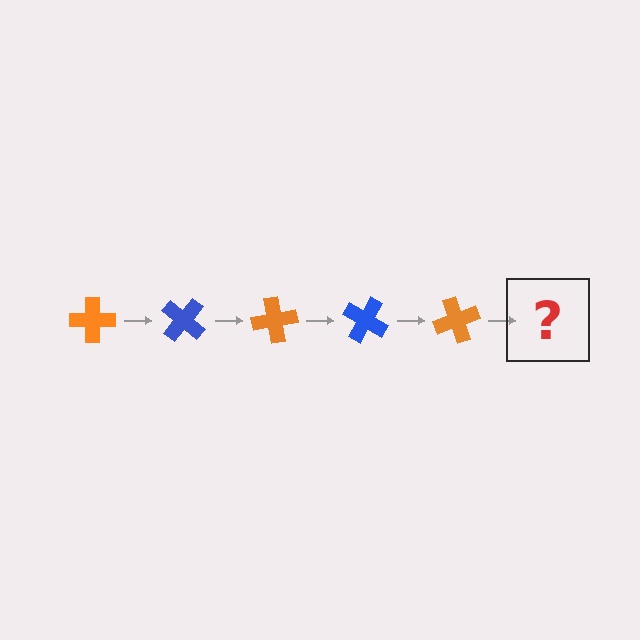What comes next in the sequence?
The next element should be a blue cross, rotated 200 degrees from the start.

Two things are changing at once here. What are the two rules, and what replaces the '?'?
The two rules are that it rotates 40 degrees each step and the color cycles through orange and blue. The '?' should be a blue cross, rotated 200 degrees from the start.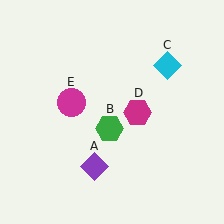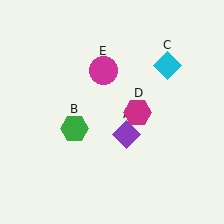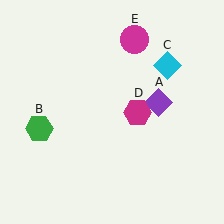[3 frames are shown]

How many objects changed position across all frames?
3 objects changed position: purple diamond (object A), green hexagon (object B), magenta circle (object E).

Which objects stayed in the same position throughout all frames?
Cyan diamond (object C) and magenta hexagon (object D) remained stationary.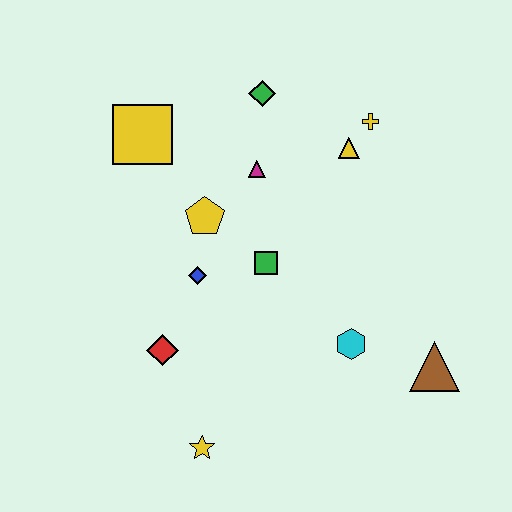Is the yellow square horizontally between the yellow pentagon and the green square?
No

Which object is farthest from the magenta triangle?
The yellow star is farthest from the magenta triangle.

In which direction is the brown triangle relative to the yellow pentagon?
The brown triangle is to the right of the yellow pentagon.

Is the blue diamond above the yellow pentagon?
No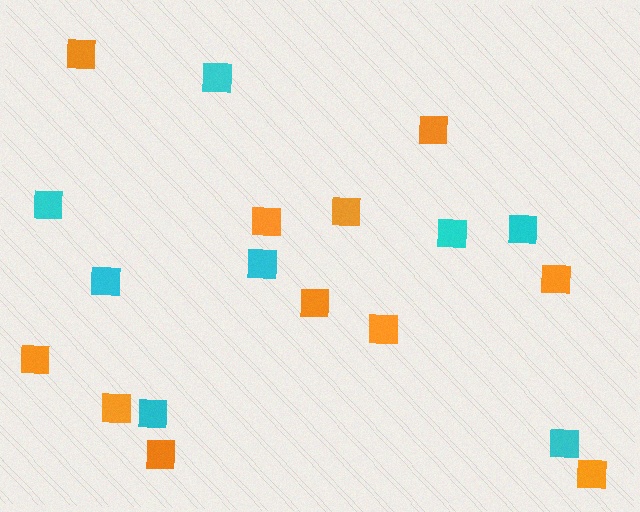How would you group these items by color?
There are 2 groups: one group of orange squares (11) and one group of cyan squares (8).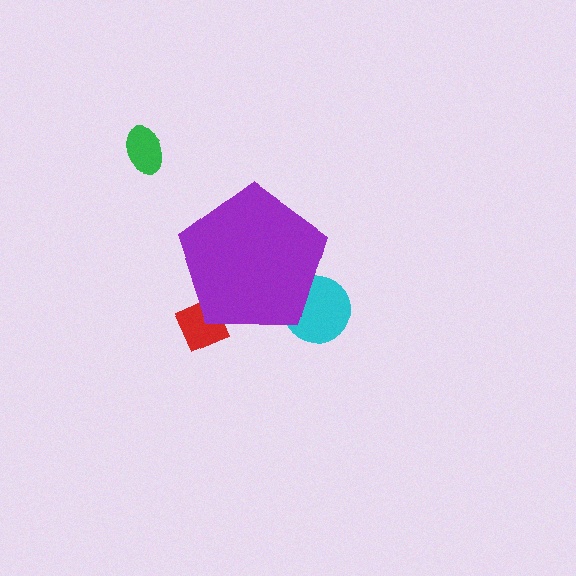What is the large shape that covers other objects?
A purple pentagon.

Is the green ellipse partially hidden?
No, the green ellipse is fully visible.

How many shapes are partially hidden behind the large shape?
2 shapes are partially hidden.